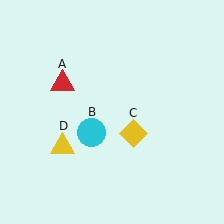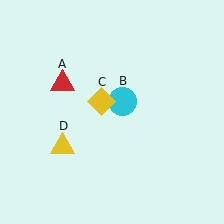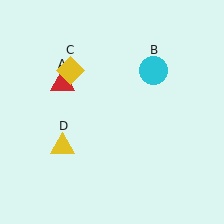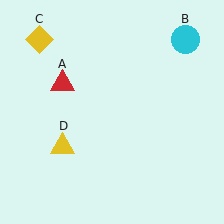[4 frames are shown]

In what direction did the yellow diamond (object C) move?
The yellow diamond (object C) moved up and to the left.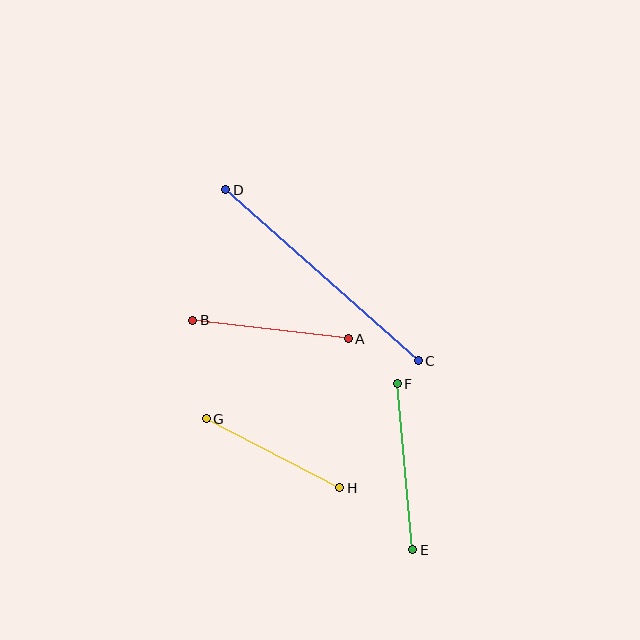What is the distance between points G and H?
The distance is approximately 151 pixels.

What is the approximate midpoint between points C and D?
The midpoint is at approximately (322, 275) pixels.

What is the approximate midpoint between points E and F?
The midpoint is at approximately (405, 467) pixels.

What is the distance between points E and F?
The distance is approximately 167 pixels.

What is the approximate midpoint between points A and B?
The midpoint is at approximately (270, 330) pixels.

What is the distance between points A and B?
The distance is approximately 157 pixels.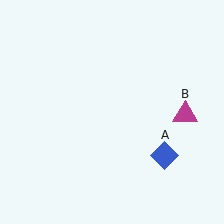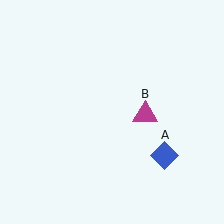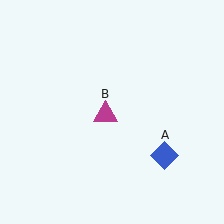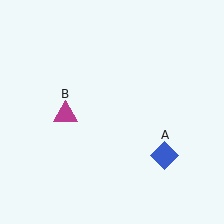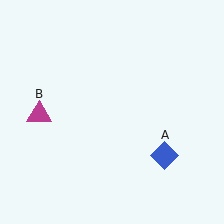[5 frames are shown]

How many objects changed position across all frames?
1 object changed position: magenta triangle (object B).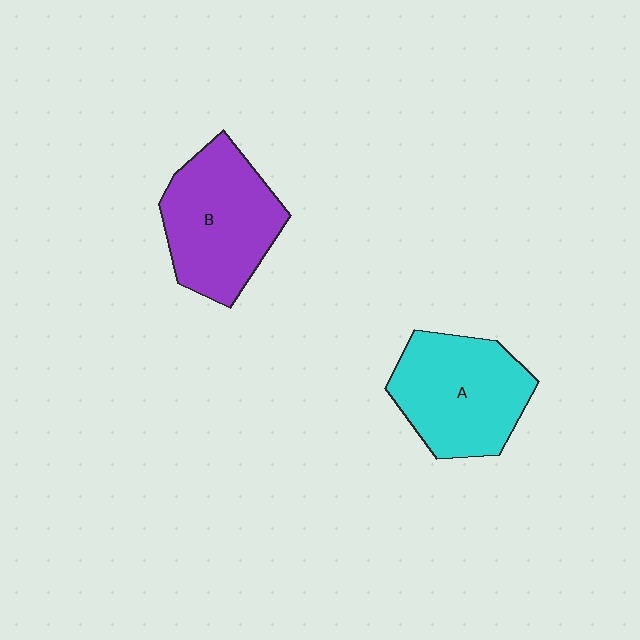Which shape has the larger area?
Shape B (purple).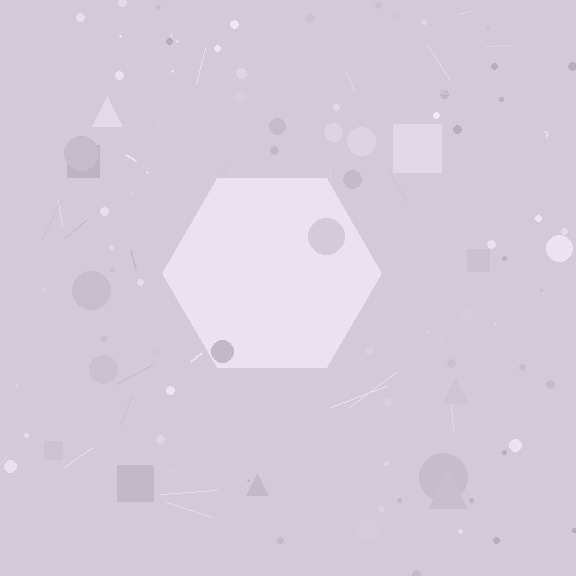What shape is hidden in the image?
A hexagon is hidden in the image.